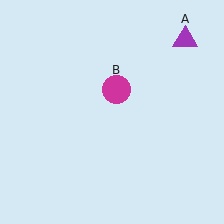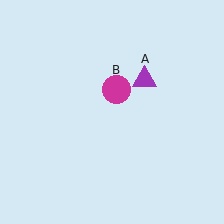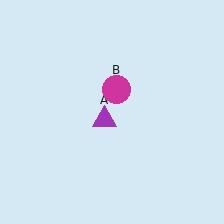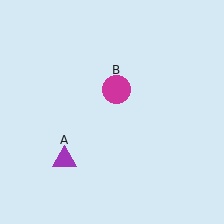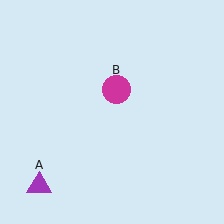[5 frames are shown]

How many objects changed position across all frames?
1 object changed position: purple triangle (object A).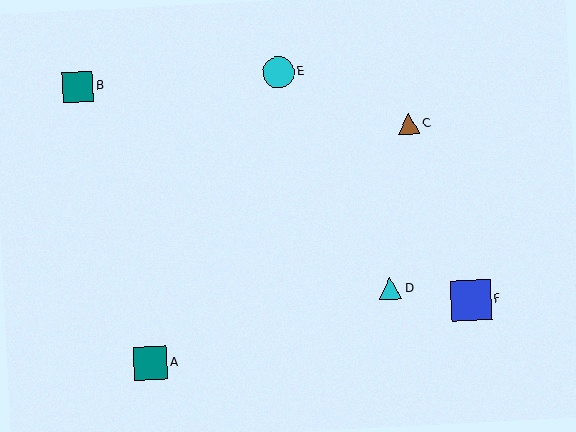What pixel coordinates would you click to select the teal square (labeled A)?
Click at (151, 363) to select the teal square A.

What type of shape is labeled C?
Shape C is a brown triangle.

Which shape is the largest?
The blue square (labeled F) is the largest.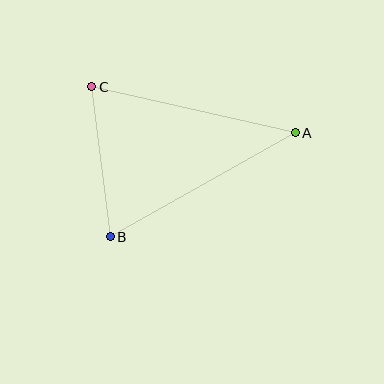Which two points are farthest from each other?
Points A and B are farthest from each other.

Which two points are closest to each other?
Points B and C are closest to each other.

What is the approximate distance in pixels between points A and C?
The distance between A and C is approximately 208 pixels.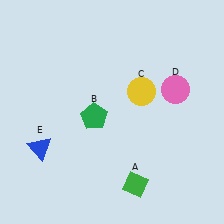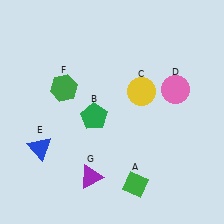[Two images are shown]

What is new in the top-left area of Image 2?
A green hexagon (F) was added in the top-left area of Image 2.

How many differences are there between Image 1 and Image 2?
There are 2 differences between the two images.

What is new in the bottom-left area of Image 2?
A purple triangle (G) was added in the bottom-left area of Image 2.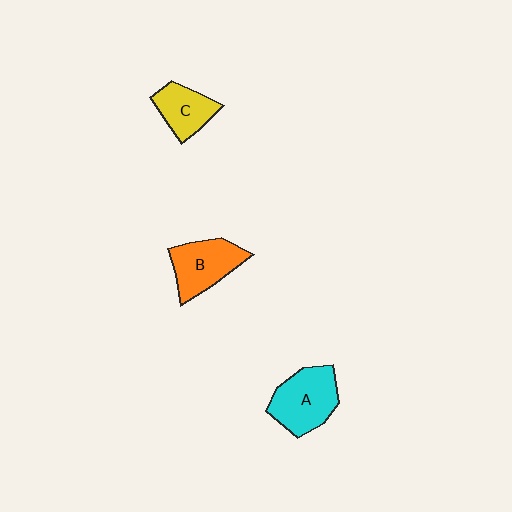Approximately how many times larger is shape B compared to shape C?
Approximately 1.3 times.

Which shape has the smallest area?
Shape C (yellow).